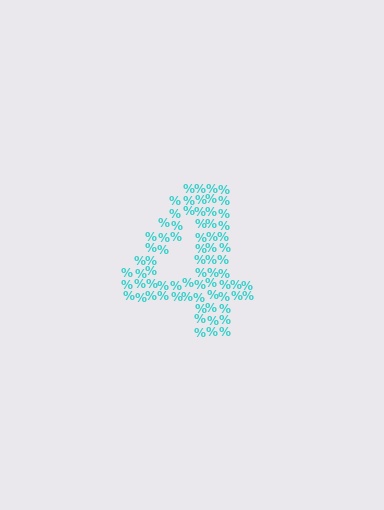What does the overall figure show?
The overall figure shows the digit 4.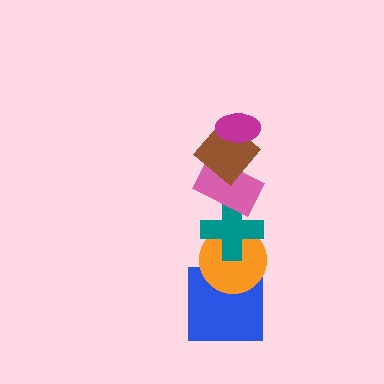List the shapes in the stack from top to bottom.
From top to bottom: the magenta ellipse, the brown diamond, the pink rectangle, the teal cross, the orange circle, the blue square.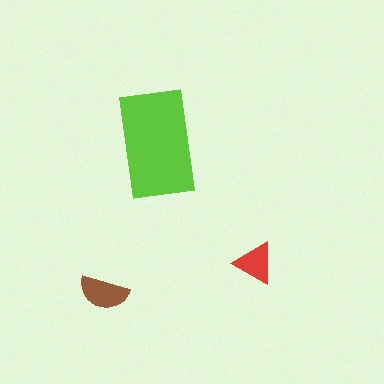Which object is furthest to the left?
The brown semicircle is leftmost.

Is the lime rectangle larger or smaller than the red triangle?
Larger.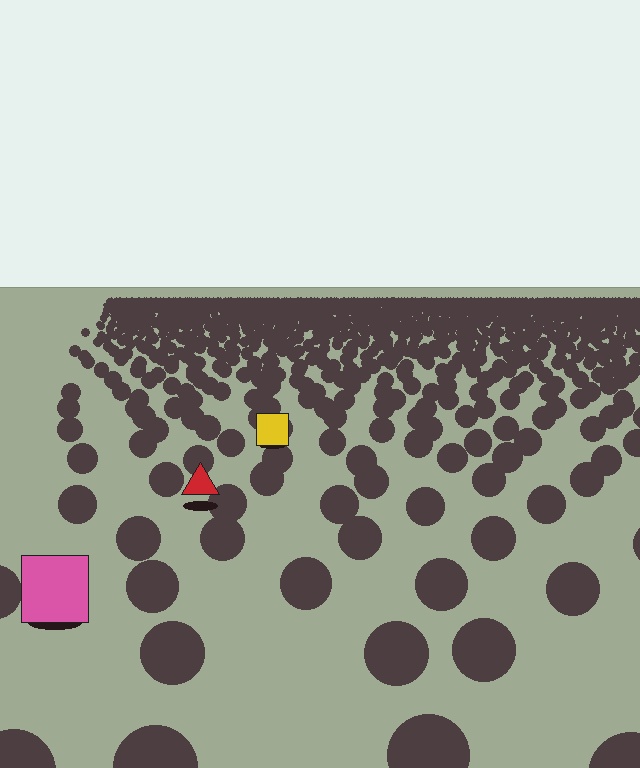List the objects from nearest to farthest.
From nearest to farthest: the pink square, the red triangle, the yellow square.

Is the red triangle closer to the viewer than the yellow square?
Yes. The red triangle is closer — you can tell from the texture gradient: the ground texture is coarser near it.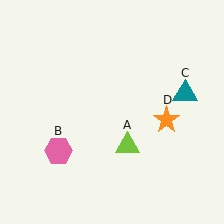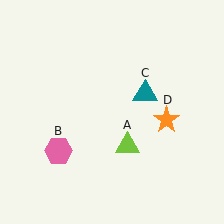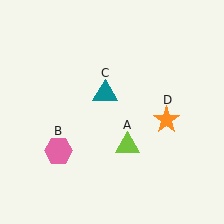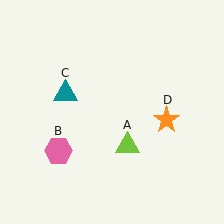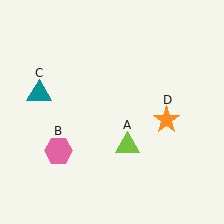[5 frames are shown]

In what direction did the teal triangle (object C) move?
The teal triangle (object C) moved left.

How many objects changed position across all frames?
1 object changed position: teal triangle (object C).